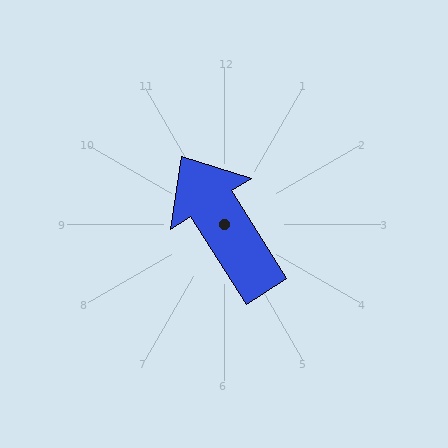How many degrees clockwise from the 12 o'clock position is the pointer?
Approximately 328 degrees.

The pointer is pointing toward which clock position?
Roughly 11 o'clock.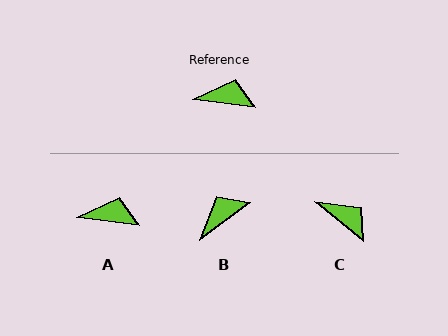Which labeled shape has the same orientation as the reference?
A.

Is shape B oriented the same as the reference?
No, it is off by about 44 degrees.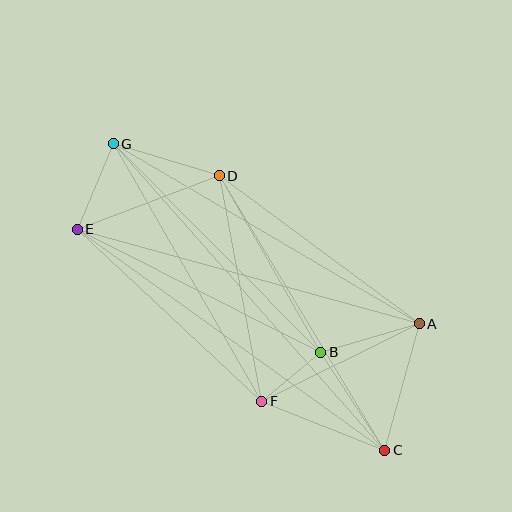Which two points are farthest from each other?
Points C and G are farthest from each other.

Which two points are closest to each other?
Points B and F are closest to each other.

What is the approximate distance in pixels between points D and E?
The distance between D and E is approximately 152 pixels.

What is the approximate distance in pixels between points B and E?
The distance between B and E is approximately 273 pixels.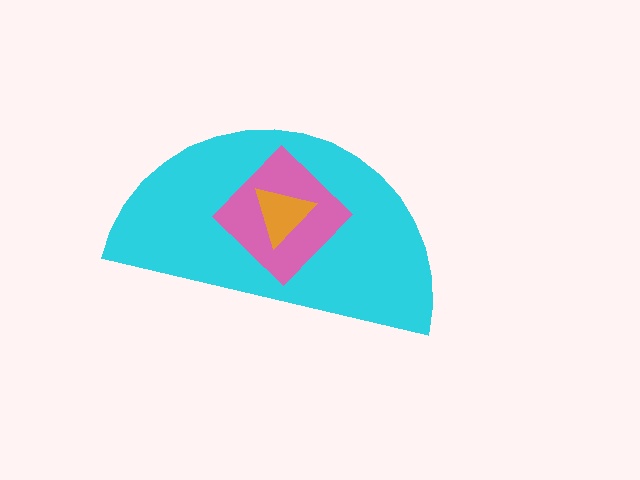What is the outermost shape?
The cyan semicircle.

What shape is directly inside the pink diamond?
The orange triangle.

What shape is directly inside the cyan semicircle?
The pink diamond.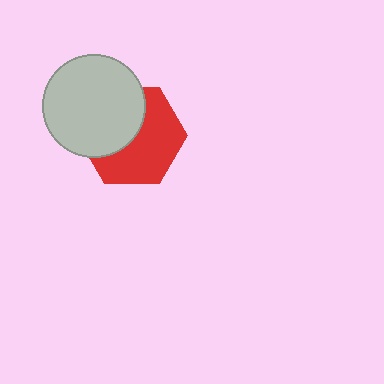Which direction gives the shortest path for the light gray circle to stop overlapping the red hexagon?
Moving toward the upper-left gives the shortest separation.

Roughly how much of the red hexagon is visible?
About half of it is visible (roughly 56%).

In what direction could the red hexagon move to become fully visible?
The red hexagon could move toward the lower-right. That would shift it out from behind the light gray circle entirely.